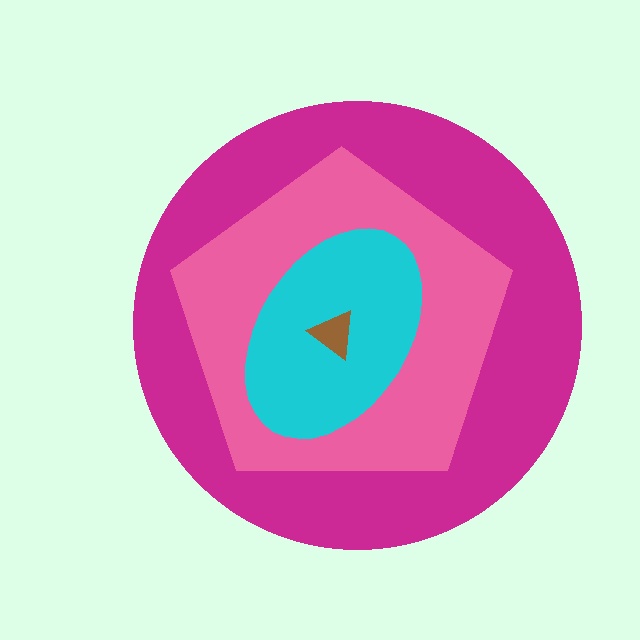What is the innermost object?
The brown triangle.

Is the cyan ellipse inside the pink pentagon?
Yes.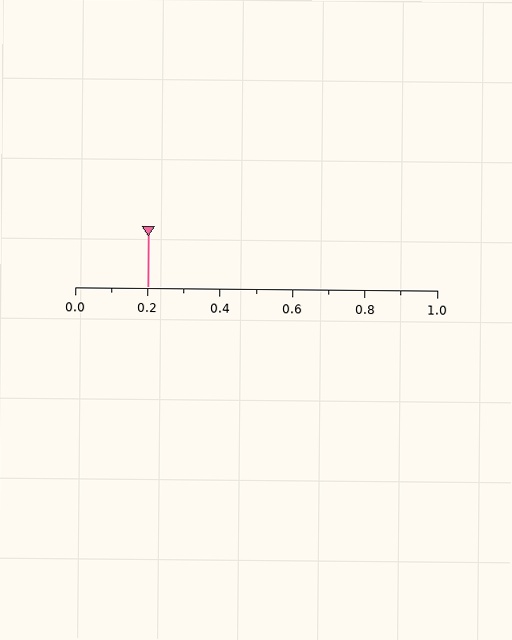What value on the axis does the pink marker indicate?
The marker indicates approximately 0.2.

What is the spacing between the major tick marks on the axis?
The major ticks are spaced 0.2 apart.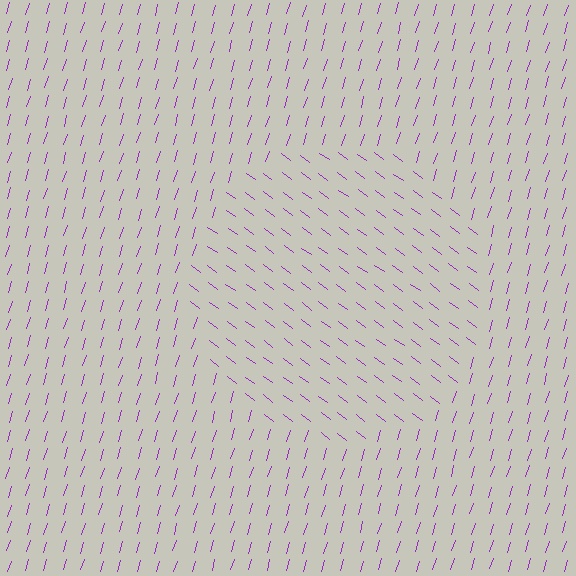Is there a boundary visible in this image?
Yes, there is a texture boundary formed by a change in line orientation.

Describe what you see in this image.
The image is filled with small purple line segments. A circle region in the image has lines oriented differently from the surrounding lines, creating a visible texture boundary.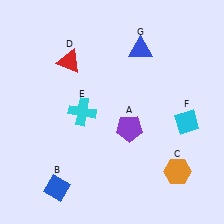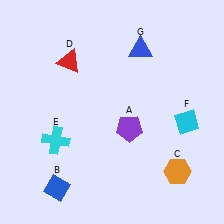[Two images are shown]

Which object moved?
The cyan cross (E) moved down.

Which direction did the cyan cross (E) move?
The cyan cross (E) moved down.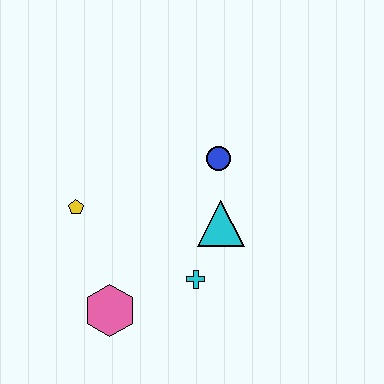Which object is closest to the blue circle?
The cyan triangle is closest to the blue circle.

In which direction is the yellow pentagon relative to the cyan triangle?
The yellow pentagon is to the left of the cyan triangle.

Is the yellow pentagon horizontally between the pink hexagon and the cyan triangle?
No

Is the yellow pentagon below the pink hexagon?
No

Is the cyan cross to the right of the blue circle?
No